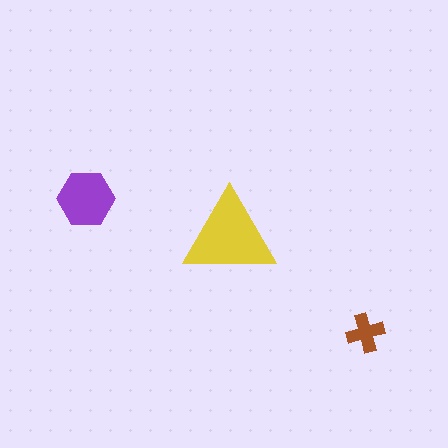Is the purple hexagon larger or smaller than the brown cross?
Larger.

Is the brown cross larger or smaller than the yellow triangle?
Smaller.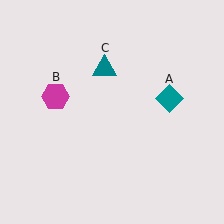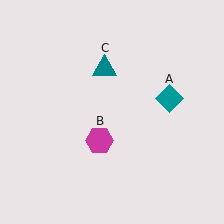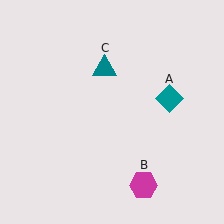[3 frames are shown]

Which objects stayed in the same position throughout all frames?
Teal diamond (object A) and teal triangle (object C) remained stationary.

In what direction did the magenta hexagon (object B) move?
The magenta hexagon (object B) moved down and to the right.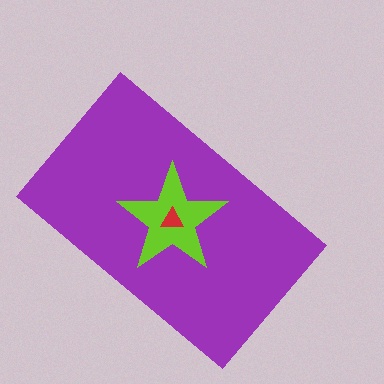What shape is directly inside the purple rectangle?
The lime star.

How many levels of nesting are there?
3.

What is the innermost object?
The red triangle.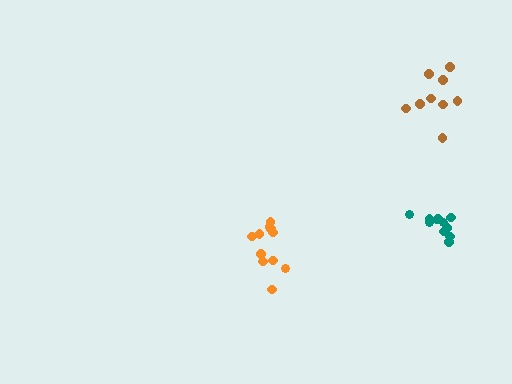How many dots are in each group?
Group 1: 11 dots, Group 2: 11 dots, Group 3: 9 dots (31 total).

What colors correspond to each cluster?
The clusters are colored: teal, orange, brown.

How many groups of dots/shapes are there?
There are 3 groups.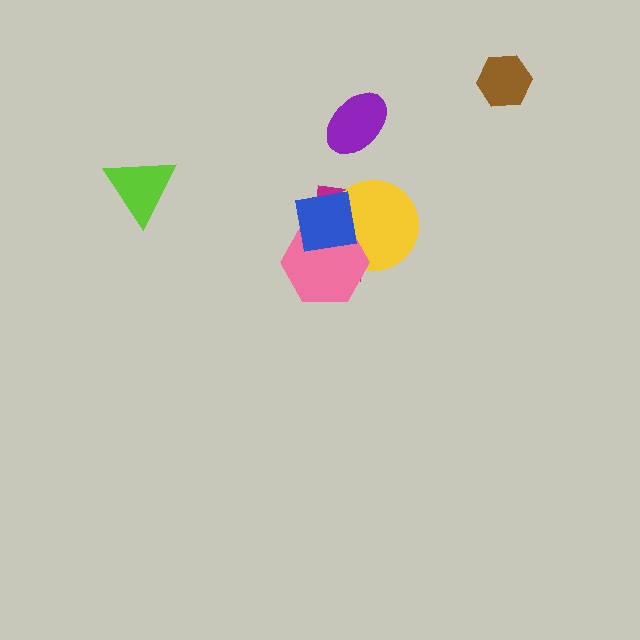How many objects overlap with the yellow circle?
3 objects overlap with the yellow circle.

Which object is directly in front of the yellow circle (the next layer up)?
The pink hexagon is directly in front of the yellow circle.